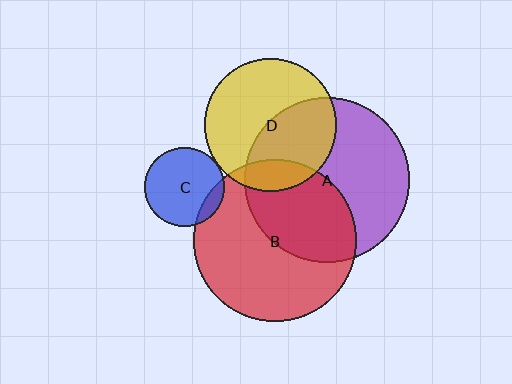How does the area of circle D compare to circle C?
Approximately 2.8 times.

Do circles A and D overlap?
Yes.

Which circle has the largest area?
Circle A (purple).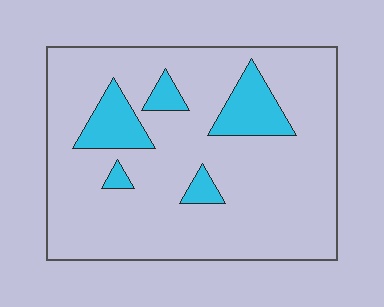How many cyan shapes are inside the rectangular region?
5.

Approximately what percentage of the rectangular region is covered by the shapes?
Approximately 15%.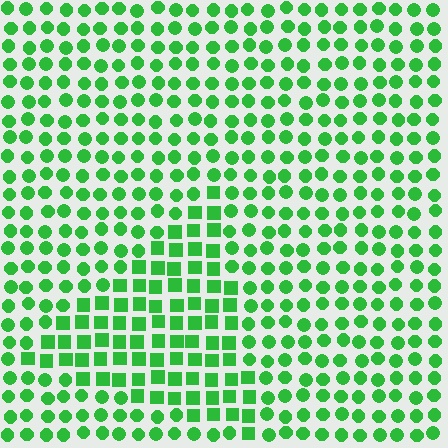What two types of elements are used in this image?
The image uses squares inside the triangle region and circles outside it.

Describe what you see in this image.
The image is filled with small green elements arranged in a uniform grid. A triangle-shaped region contains squares, while the surrounding area contains circles. The boundary is defined purely by the change in element shape.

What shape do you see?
I see a triangle.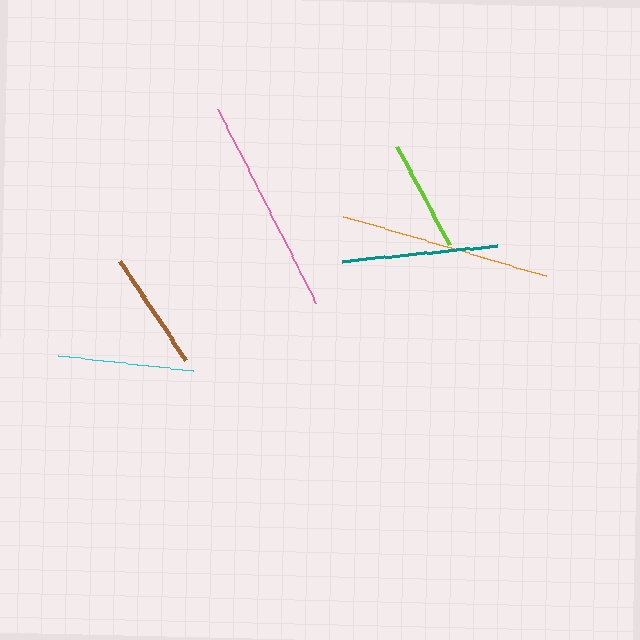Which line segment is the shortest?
The lime line is the shortest at approximately 112 pixels.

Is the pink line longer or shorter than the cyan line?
The pink line is longer than the cyan line.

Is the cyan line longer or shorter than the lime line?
The cyan line is longer than the lime line.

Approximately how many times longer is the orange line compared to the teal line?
The orange line is approximately 1.4 times the length of the teal line.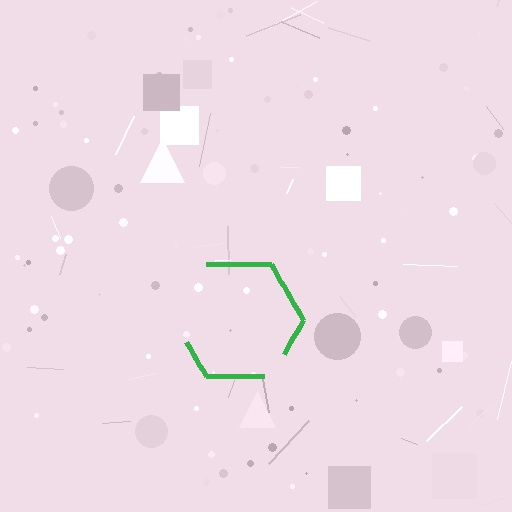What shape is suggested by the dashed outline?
The dashed outline suggests a hexagon.